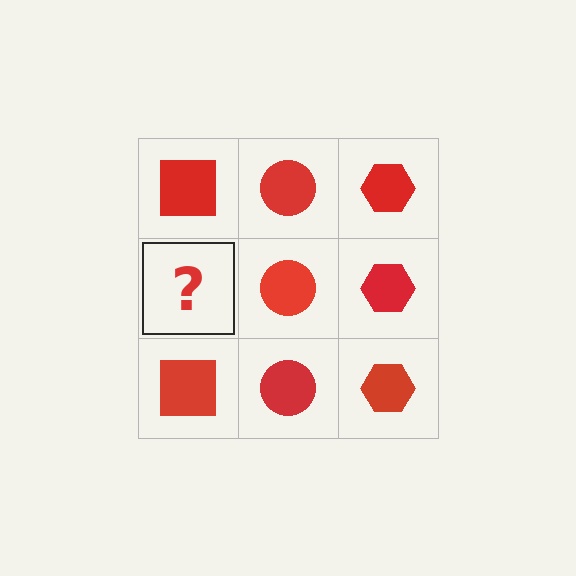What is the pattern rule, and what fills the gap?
The rule is that each column has a consistent shape. The gap should be filled with a red square.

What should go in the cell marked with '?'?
The missing cell should contain a red square.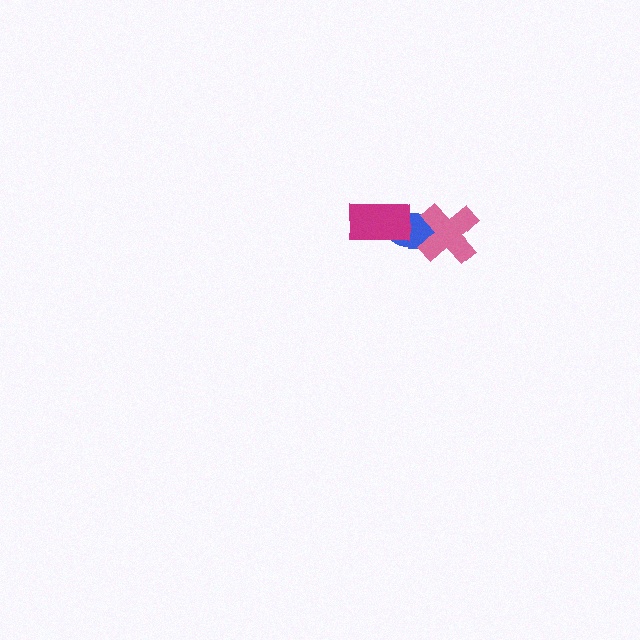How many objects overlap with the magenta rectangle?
1 object overlaps with the magenta rectangle.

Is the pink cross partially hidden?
No, no other shape covers it.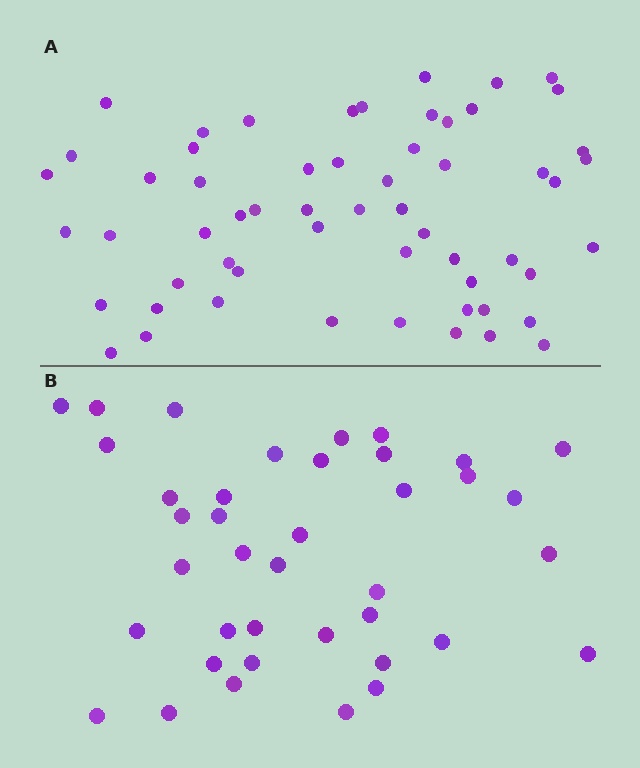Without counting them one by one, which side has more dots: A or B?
Region A (the top region) has more dots.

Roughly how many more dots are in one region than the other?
Region A has approximately 20 more dots than region B.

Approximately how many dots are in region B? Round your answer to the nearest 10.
About 40 dots. (The exact count is 39, which rounds to 40.)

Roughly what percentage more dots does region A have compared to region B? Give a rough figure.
About 50% more.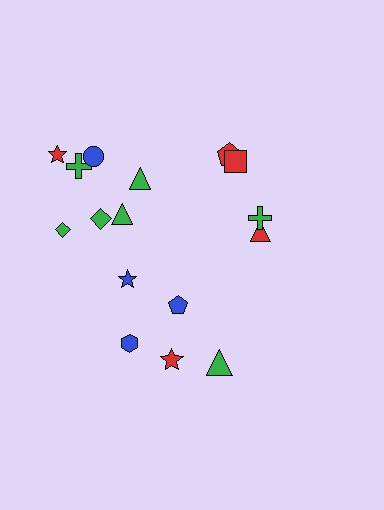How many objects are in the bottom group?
There are 5 objects.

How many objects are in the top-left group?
There are 7 objects.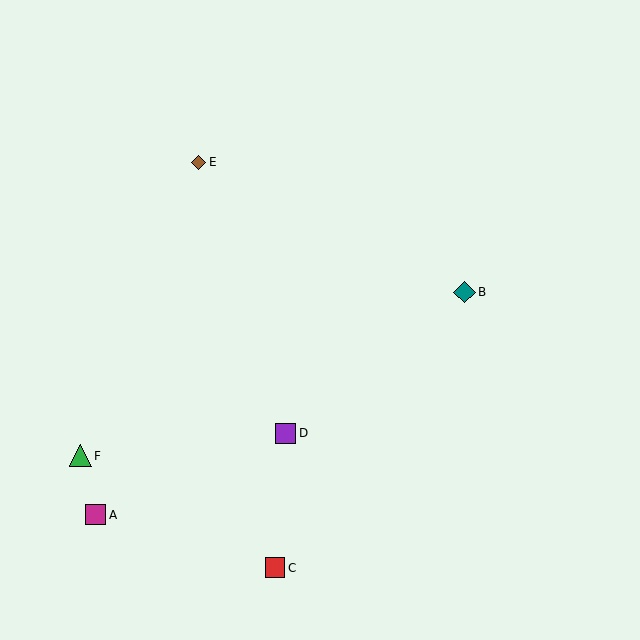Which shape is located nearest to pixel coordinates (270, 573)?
The red square (labeled C) at (275, 568) is nearest to that location.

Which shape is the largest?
The green triangle (labeled F) is the largest.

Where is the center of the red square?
The center of the red square is at (275, 568).